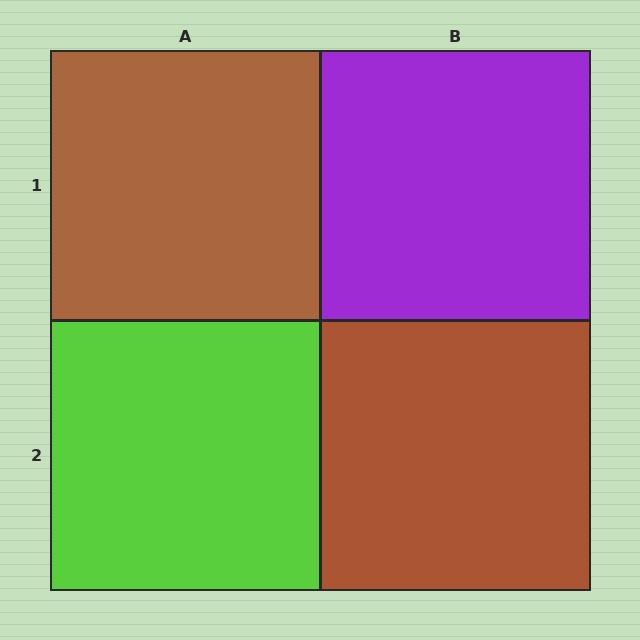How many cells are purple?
1 cell is purple.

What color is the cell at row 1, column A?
Brown.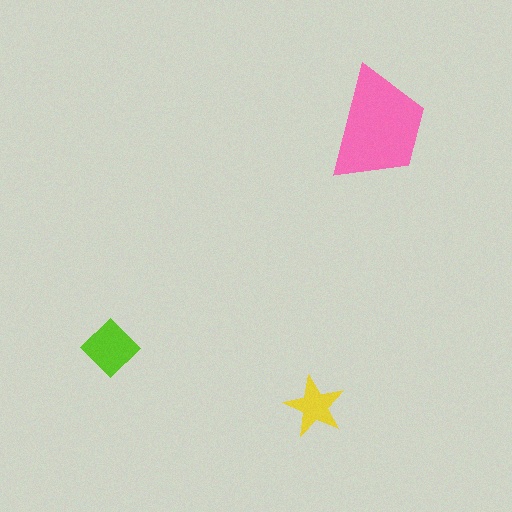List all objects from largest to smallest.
The pink trapezoid, the lime diamond, the yellow star.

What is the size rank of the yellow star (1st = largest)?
3rd.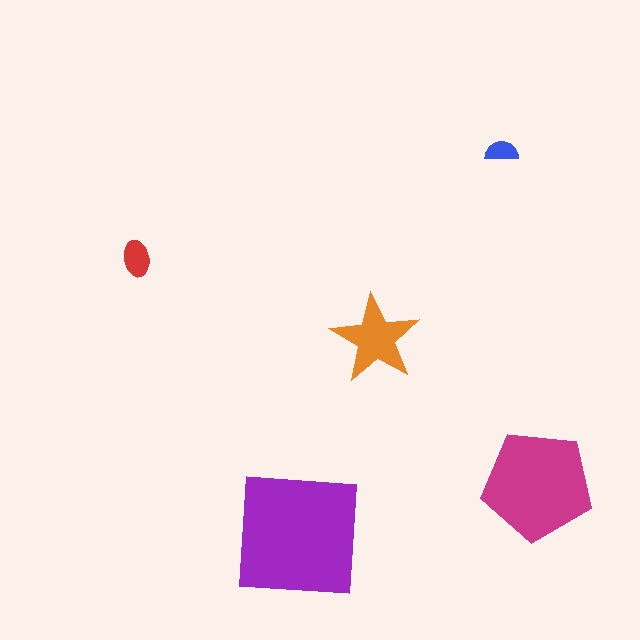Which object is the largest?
The purple square.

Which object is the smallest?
The blue semicircle.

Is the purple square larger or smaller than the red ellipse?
Larger.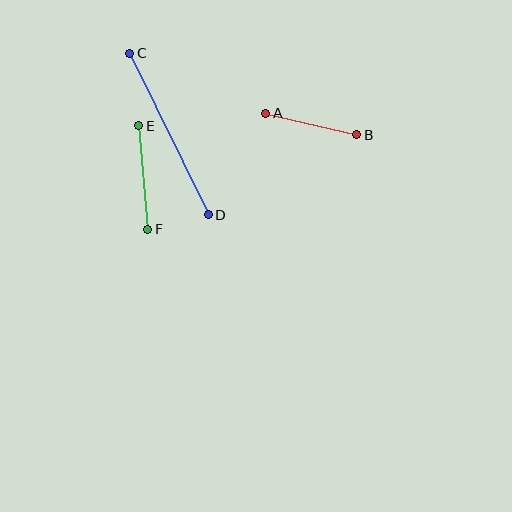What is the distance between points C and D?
The distance is approximately 179 pixels.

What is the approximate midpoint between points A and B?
The midpoint is at approximately (311, 124) pixels.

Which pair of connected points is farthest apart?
Points C and D are farthest apart.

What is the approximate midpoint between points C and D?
The midpoint is at approximately (169, 134) pixels.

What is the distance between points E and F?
The distance is approximately 104 pixels.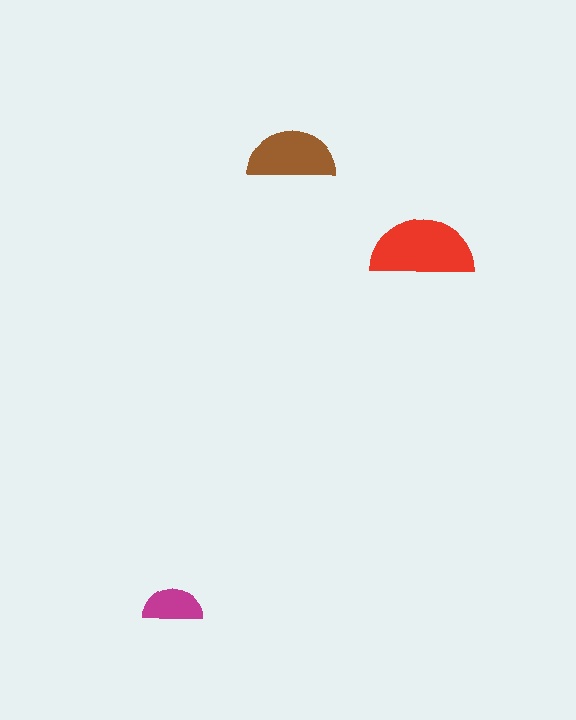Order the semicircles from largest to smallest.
the red one, the brown one, the magenta one.